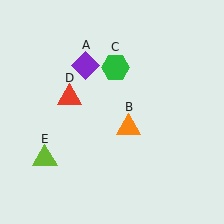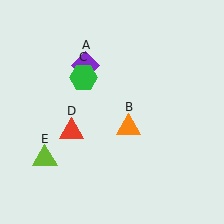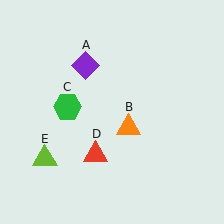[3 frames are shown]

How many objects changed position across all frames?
2 objects changed position: green hexagon (object C), red triangle (object D).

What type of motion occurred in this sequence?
The green hexagon (object C), red triangle (object D) rotated counterclockwise around the center of the scene.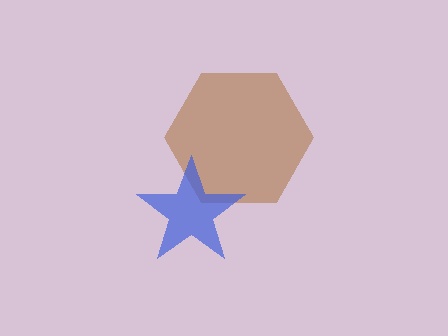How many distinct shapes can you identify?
There are 2 distinct shapes: a brown hexagon, a blue star.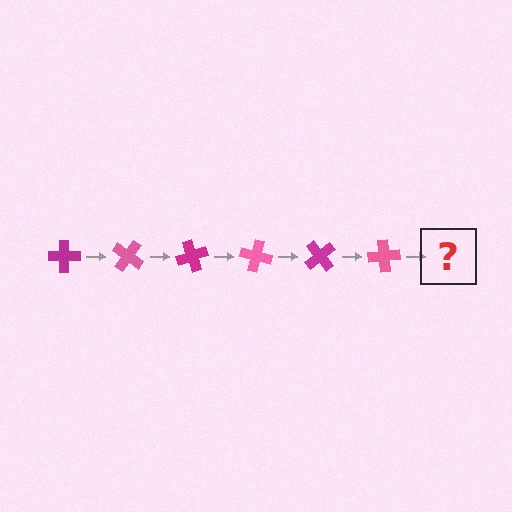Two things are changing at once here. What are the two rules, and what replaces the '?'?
The two rules are that it rotates 35 degrees each step and the color cycles through magenta and pink. The '?' should be a magenta cross, rotated 210 degrees from the start.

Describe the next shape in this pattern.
It should be a magenta cross, rotated 210 degrees from the start.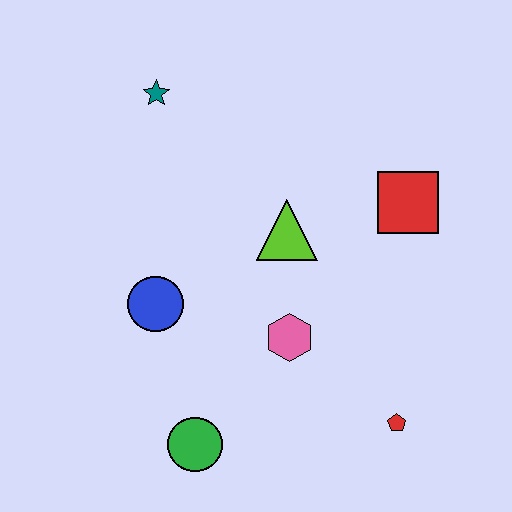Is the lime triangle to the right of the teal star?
Yes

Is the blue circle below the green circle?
No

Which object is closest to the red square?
The lime triangle is closest to the red square.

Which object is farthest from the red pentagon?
The teal star is farthest from the red pentagon.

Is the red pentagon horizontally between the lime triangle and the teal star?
No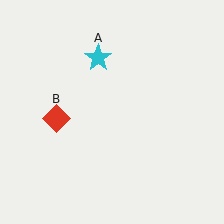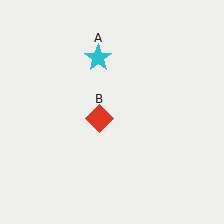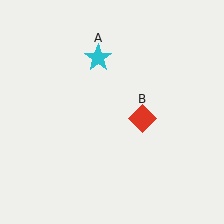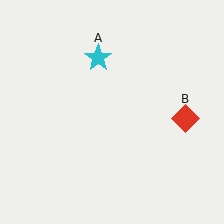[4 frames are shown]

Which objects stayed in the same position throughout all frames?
Cyan star (object A) remained stationary.